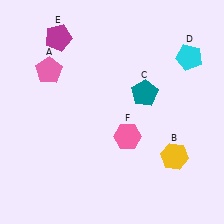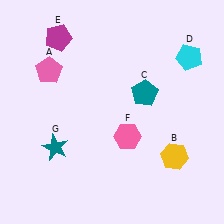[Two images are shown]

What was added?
A teal star (G) was added in Image 2.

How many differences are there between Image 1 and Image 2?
There is 1 difference between the two images.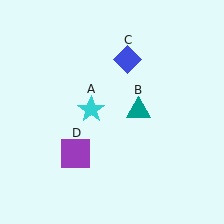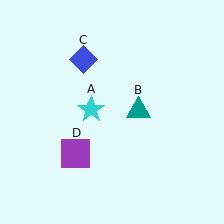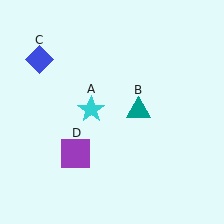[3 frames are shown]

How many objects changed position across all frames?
1 object changed position: blue diamond (object C).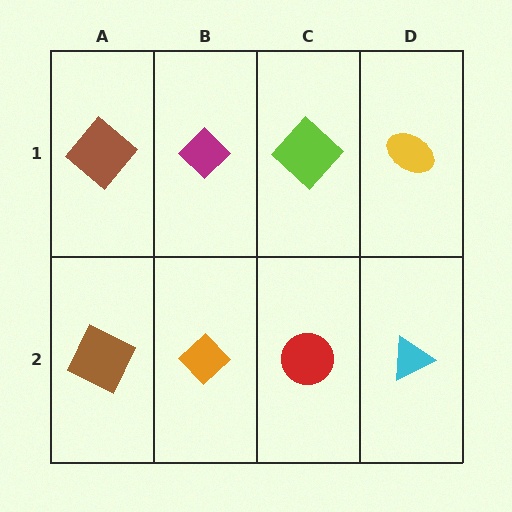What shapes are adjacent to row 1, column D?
A cyan triangle (row 2, column D), a lime diamond (row 1, column C).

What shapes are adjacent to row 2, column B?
A magenta diamond (row 1, column B), a brown square (row 2, column A), a red circle (row 2, column C).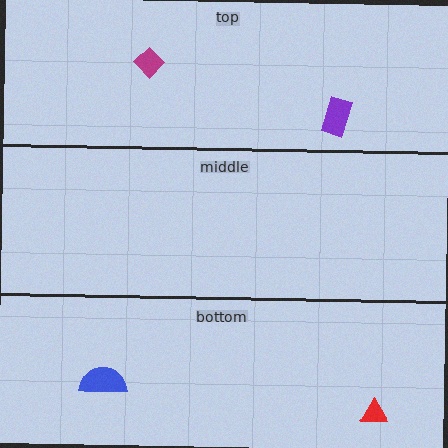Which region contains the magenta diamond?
The top region.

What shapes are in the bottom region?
The blue semicircle, the red triangle.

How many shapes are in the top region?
2.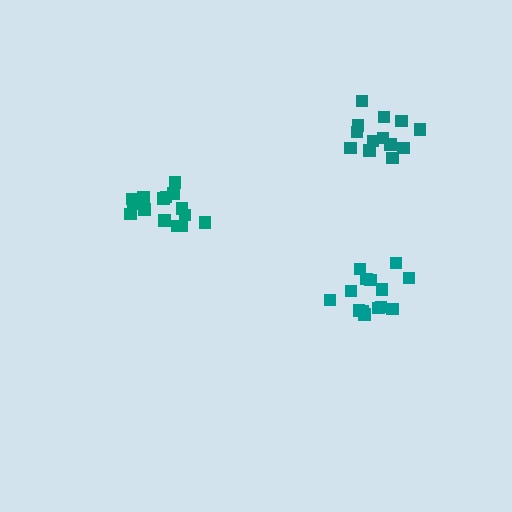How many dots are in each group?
Group 1: 13 dots, Group 2: 14 dots, Group 3: 15 dots (42 total).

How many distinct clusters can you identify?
There are 3 distinct clusters.